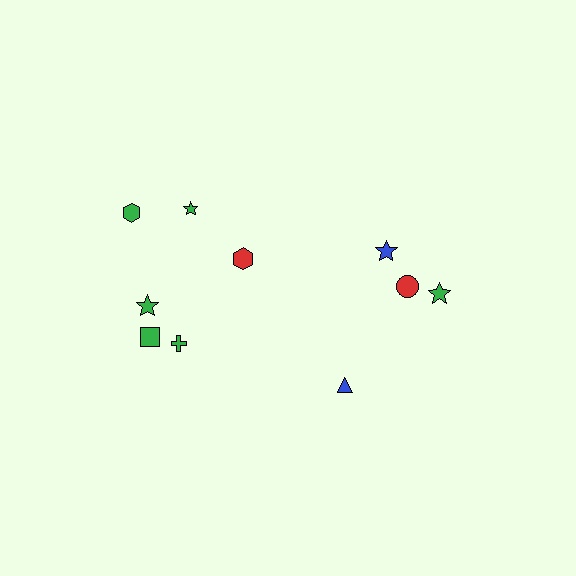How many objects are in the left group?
There are 6 objects.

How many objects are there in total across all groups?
There are 10 objects.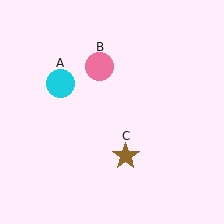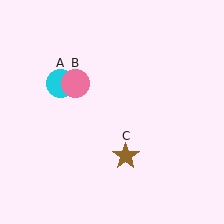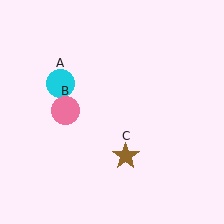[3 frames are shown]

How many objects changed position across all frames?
1 object changed position: pink circle (object B).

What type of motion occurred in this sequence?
The pink circle (object B) rotated counterclockwise around the center of the scene.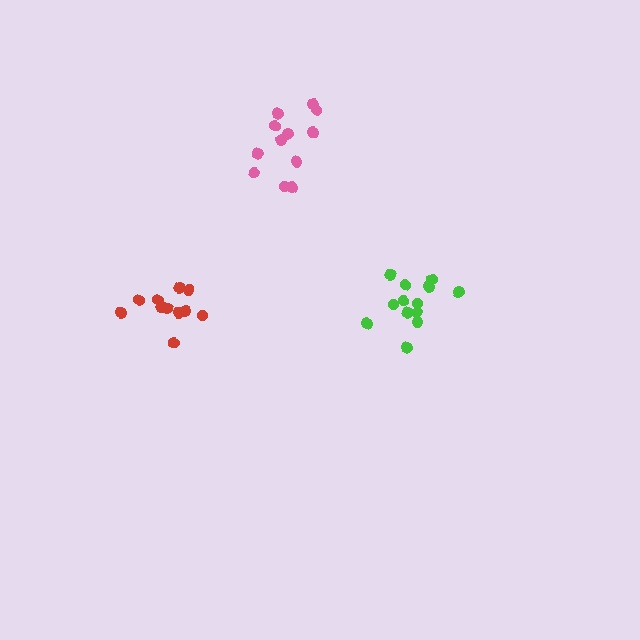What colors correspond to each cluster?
The clusters are colored: red, green, pink.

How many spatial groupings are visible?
There are 3 spatial groupings.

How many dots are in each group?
Group 1: 11 dots, Group 2: 13 dots, Group 3: 12 dots (36 total).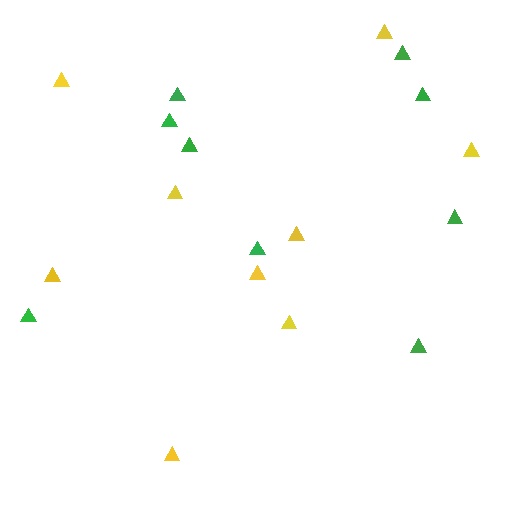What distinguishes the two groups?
There are 2 groups: one group of yellow triangles (9) and one group of green triangles (9).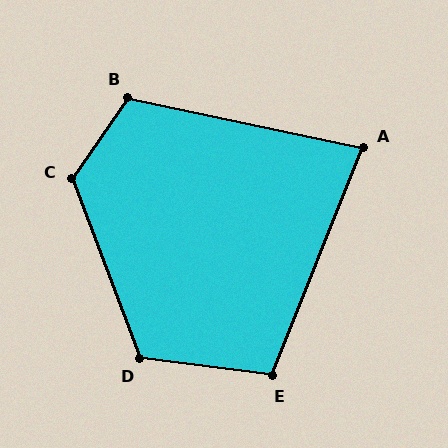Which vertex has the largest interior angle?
C, at approximately 125 degrees.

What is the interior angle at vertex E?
Approximately 105 degrees (obtuse).